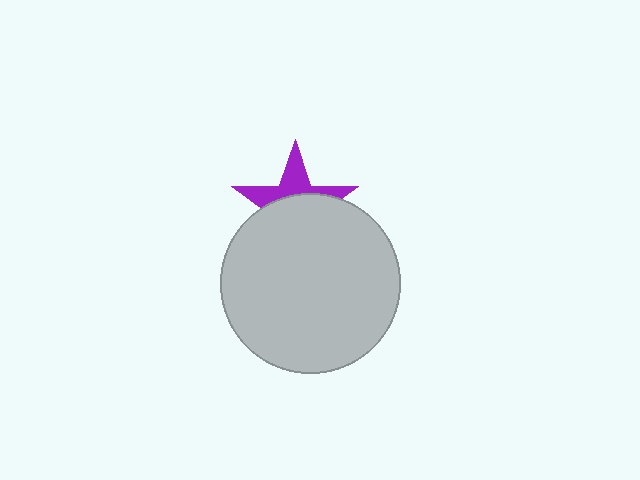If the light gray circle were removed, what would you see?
You would see the complete purple star.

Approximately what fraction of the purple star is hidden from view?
Roughly 60% of the purple star is hidden behind the light gray circle.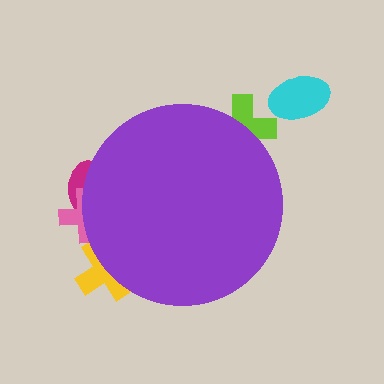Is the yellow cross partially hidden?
Yes, the yellow cross is partially hidden behind the purple circle.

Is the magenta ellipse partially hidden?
Yes, the magenta ellipse is partially hidden behind the purple circle.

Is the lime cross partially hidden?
Yes, the lime cross is partially hidden behind the purple circle.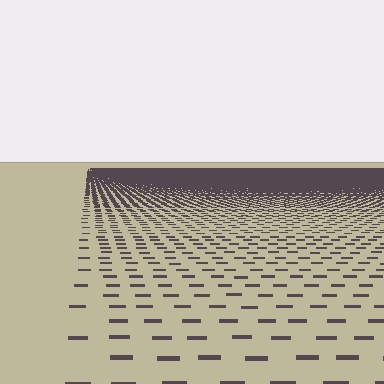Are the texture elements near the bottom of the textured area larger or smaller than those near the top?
Larger. Near the bottom, elements are closer to the viewer and appear at a bigger on-screen size.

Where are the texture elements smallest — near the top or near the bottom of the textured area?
Near the top.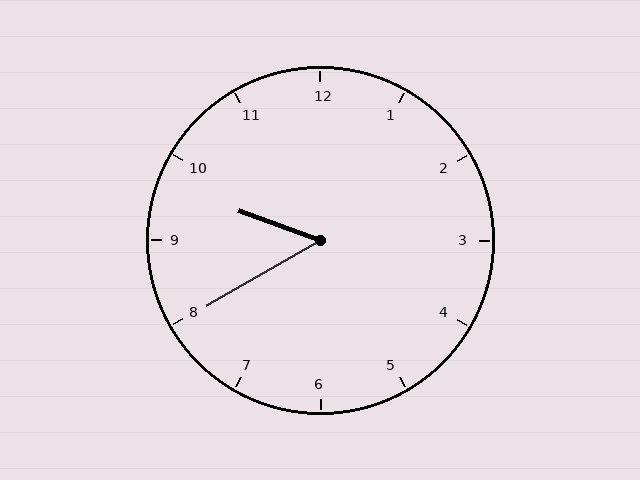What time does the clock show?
9:40.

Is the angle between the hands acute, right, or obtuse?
It is acute.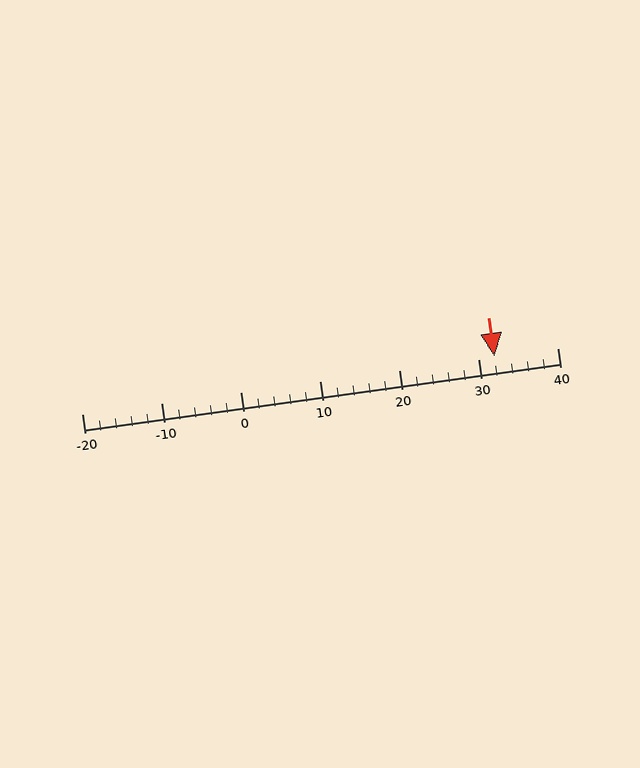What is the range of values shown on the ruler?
The ruler shows values from -20 to 40.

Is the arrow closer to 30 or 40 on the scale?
The arrow is closer to 30.